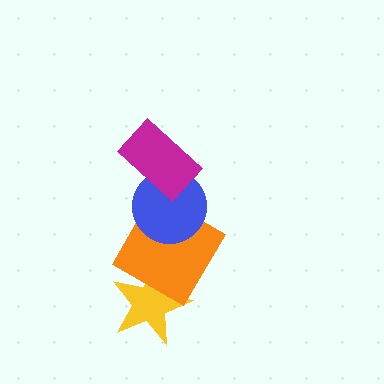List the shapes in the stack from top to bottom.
From top to bottom: the magenta rectangle, the blue circle, the orange diamond, the yellow star.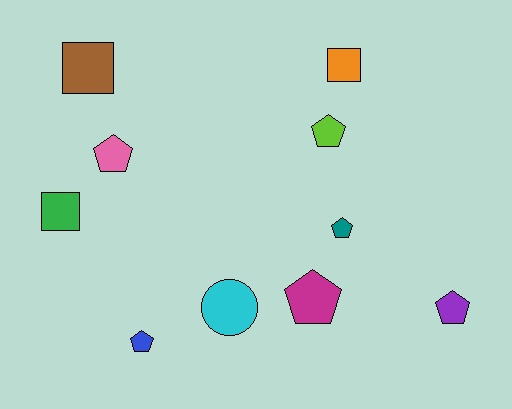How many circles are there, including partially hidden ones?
There is 1 circle.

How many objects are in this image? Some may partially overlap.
There are 10 objects.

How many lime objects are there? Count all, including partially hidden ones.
There is 1 lime object.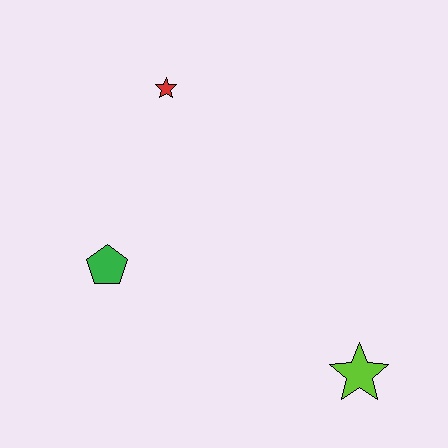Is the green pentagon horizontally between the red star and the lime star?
No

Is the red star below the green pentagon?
No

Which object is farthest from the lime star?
The red star is farthest from the lime star.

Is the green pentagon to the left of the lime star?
Yes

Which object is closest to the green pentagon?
The red star is closest to the green pentagon.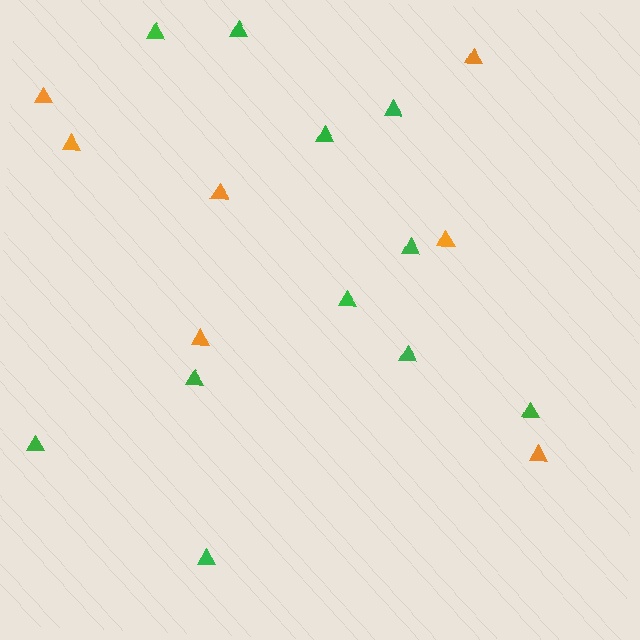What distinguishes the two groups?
There are 2 groups: one group of green triangles (11) and one group of orange triangles (7).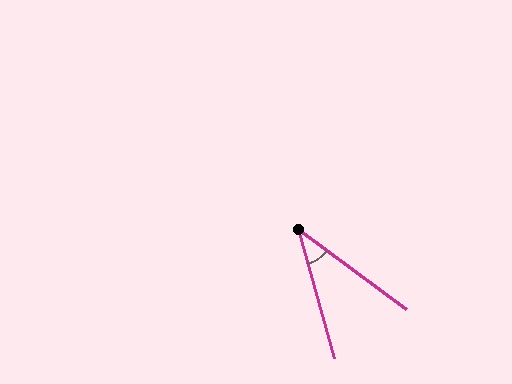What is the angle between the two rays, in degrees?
Approximately 38 degrees.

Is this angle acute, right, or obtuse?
It is acute.